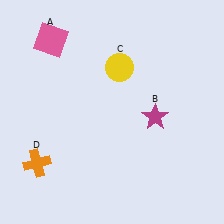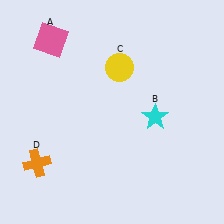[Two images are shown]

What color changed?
The star (B) changed from magenta in Image 1 to cyan in Image 2.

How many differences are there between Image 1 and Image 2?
There is 1 difference between the two images.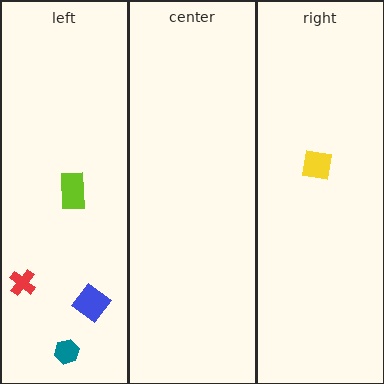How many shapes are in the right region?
1.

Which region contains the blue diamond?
The left region.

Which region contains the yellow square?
The right region.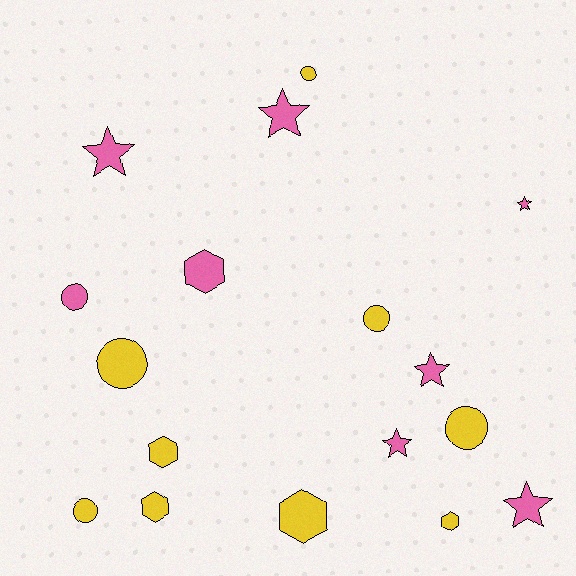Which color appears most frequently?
Yellow, with 9 objects.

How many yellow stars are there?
There are no yellow stars.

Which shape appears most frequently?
Star, with 6 objects.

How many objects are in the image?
There are 17 objects.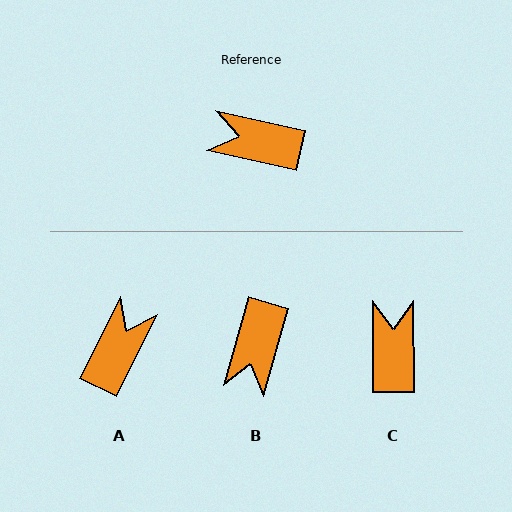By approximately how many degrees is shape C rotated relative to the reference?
Approximately 77 degrees clockwise.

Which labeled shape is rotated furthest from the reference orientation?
A, about 104 degrees away.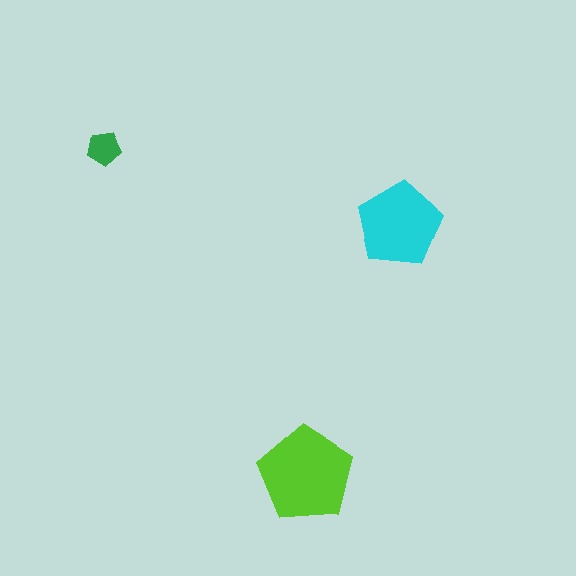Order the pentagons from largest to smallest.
the lime one, the cyan one, the green one.